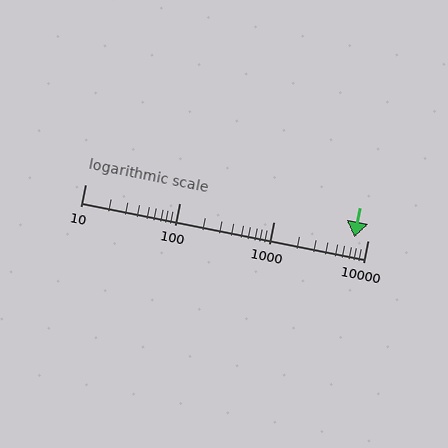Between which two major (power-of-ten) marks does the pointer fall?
The pointer is between 1000 and 10000.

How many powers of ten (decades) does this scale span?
The scale spans 3 decades, from 10 to 10000.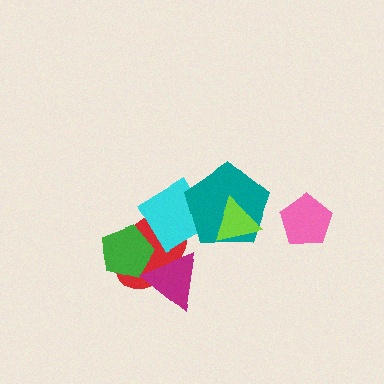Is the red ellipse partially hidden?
Yes, it is partially covered by another shape.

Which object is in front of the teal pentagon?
The lime triangle is in front of the teal pentagon.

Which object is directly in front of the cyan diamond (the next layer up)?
The magenta triangle is directly in front of the cyan diamond.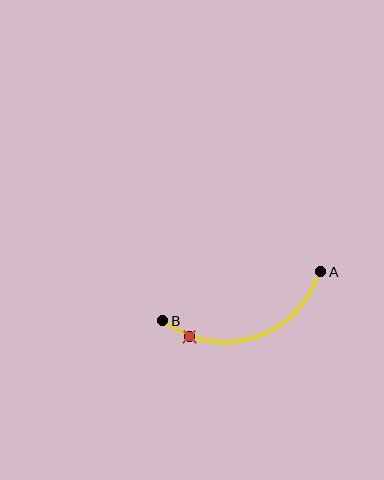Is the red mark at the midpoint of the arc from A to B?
No. The red mark lies on the arc but is closer to endpoint B. The arc midpoint would be at the point on the curve equidistant along the arc from both A and B.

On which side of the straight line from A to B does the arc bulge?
The arc bulges below the straight line connecting A and B.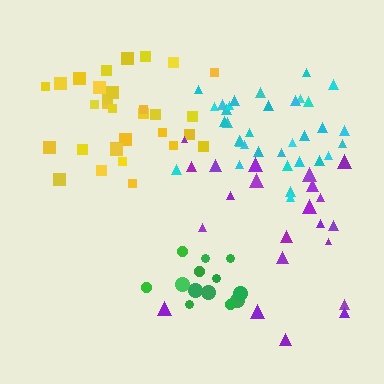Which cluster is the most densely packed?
Yellow.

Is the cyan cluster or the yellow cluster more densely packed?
Yellow.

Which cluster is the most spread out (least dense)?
Purple.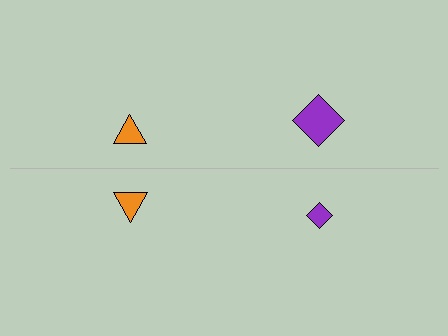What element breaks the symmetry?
The purple diamond on the bottom side has a different size than its mirror counterpart.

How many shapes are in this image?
There are 4 shapes in this image.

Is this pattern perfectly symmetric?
No, the pattern is not perfectly symmetric. The purple diamond on the bottom side has a different size than its mirror counterpart.